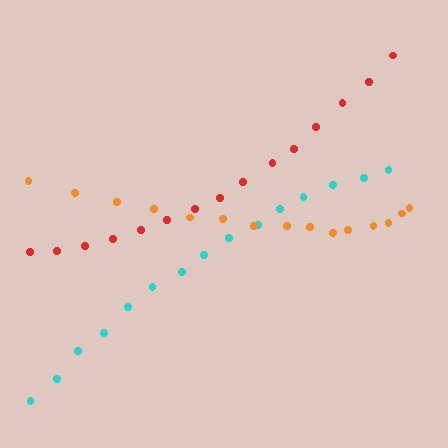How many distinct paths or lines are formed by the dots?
There are 3 distinct paths.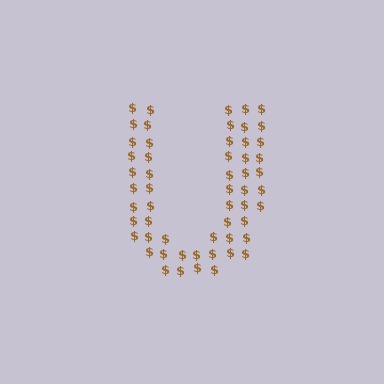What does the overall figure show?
The overall figure shows the letter U.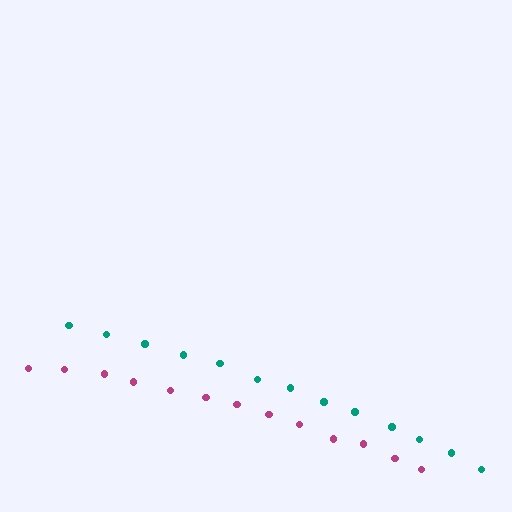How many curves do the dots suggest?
There are 2 distinct paths.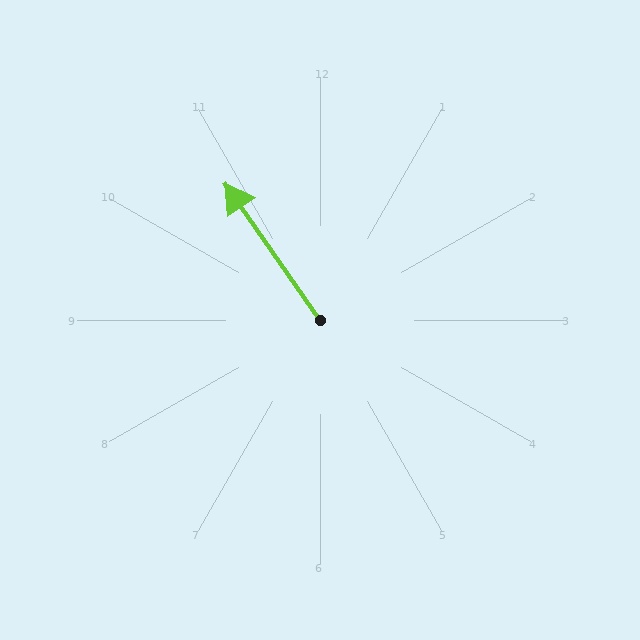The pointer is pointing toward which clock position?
Roughly 11 o'clock.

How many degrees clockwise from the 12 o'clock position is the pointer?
Approximately 325 degrees.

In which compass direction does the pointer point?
Northwest.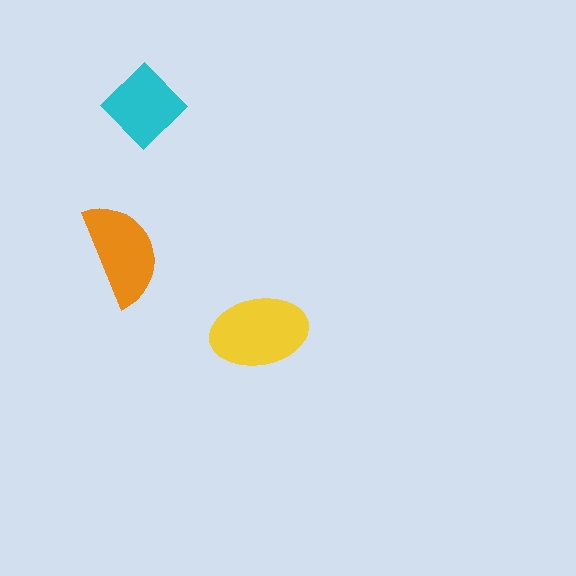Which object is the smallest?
The cyan diamond.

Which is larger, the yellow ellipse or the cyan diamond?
The yellow ellipse.